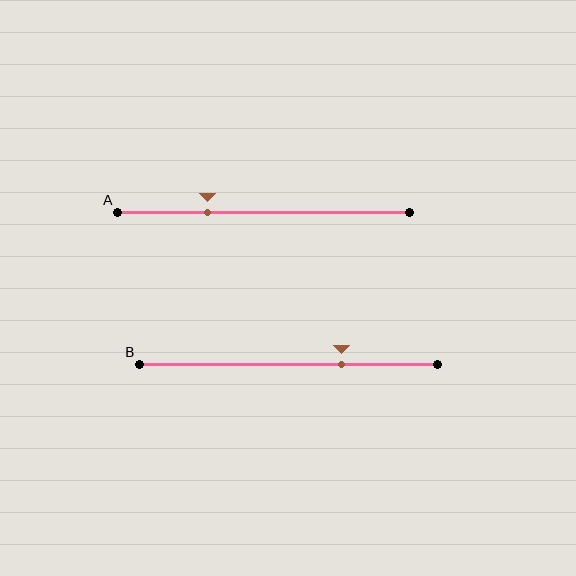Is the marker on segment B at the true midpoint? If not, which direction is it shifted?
No, the marker on segment B is shifted to the right by about 18% of the segment length.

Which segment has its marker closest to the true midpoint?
Segment B has its marker closest to the true midpoint.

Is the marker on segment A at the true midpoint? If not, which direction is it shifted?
No, the marker on segment A is shifted to the left by about 19% of the segment length.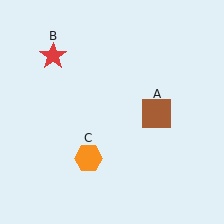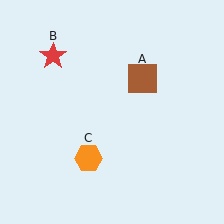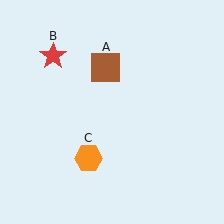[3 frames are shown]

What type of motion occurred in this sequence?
The brown square (object A) rotated counterclockwise around the center of the scene.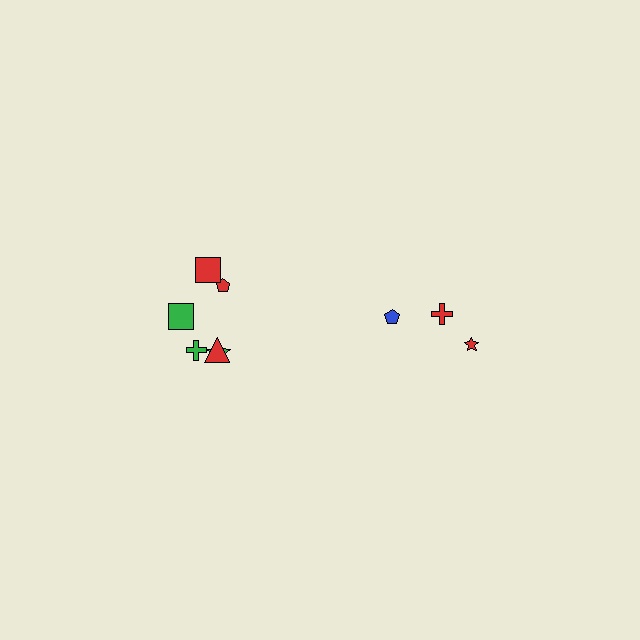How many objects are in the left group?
There are 6 objects.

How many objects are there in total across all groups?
There are 9 objects.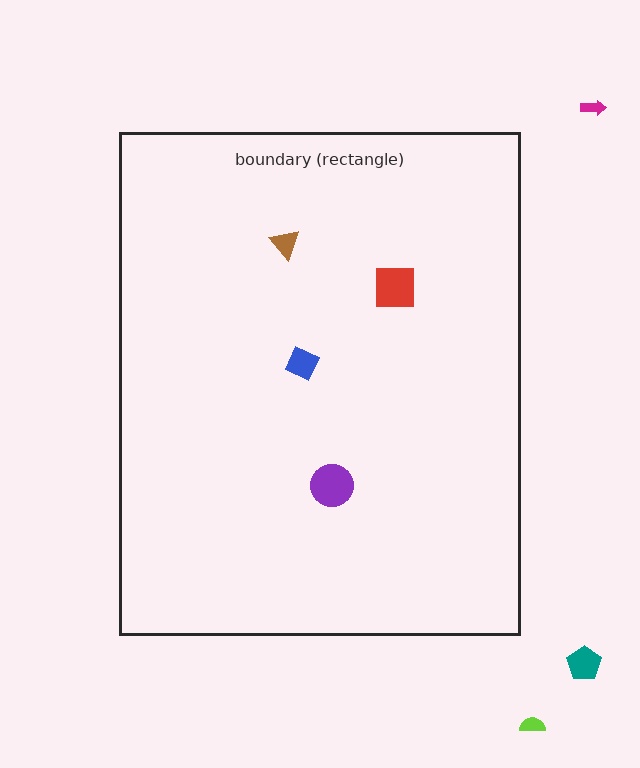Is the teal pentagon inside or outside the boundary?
Outside.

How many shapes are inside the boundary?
4 inside, 3 outside.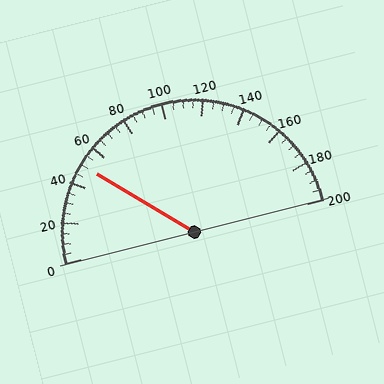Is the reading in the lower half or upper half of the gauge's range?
The reading is in the lower half of the range (0 to 200).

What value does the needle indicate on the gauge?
The needle indicates approximately 50.